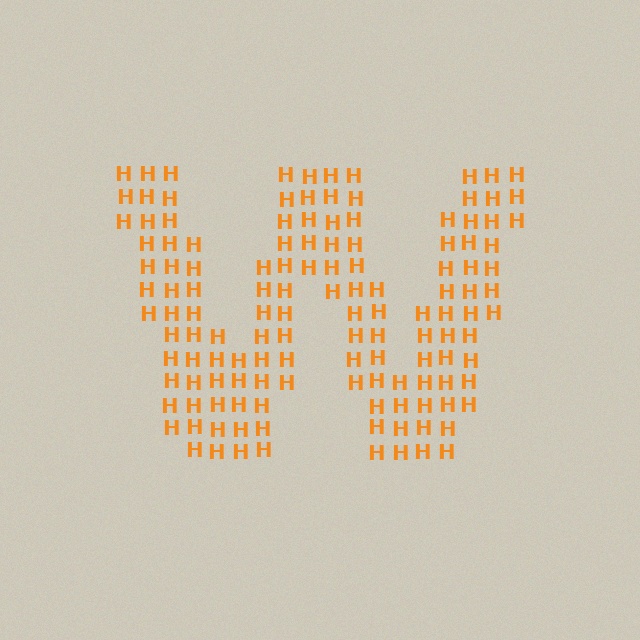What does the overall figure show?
The overall figure shows the letter W.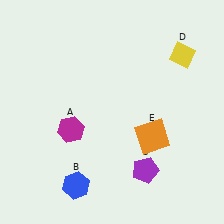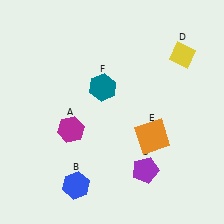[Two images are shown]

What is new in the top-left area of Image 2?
A teal hexagon (F) was added in the top-left area of Image 2.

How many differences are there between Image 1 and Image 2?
There is 1 difference between the two images.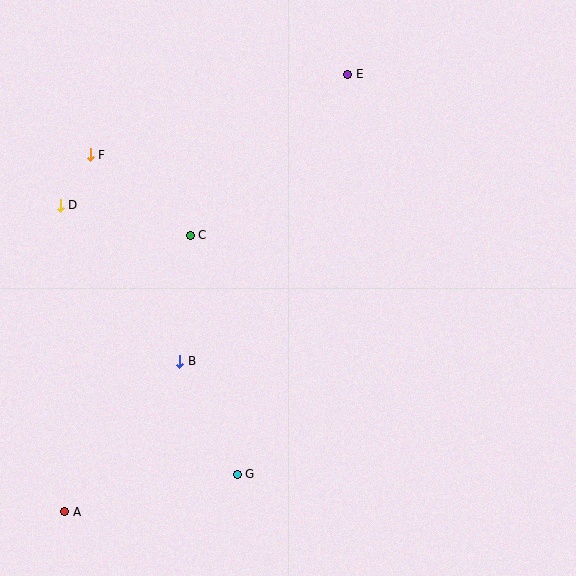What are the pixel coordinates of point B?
Point B is at (179, 361).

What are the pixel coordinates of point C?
Point C is at (190, 235).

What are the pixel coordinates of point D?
Point D is at (60, 205).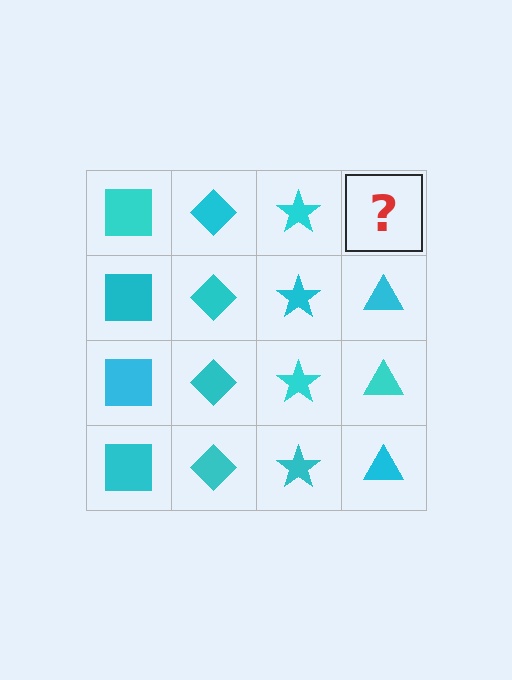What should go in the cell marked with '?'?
The missing cell should contain a cyan triangle.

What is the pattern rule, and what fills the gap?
The rule is that each column has a consistent shape. The gap should be filled with a cyan triangle.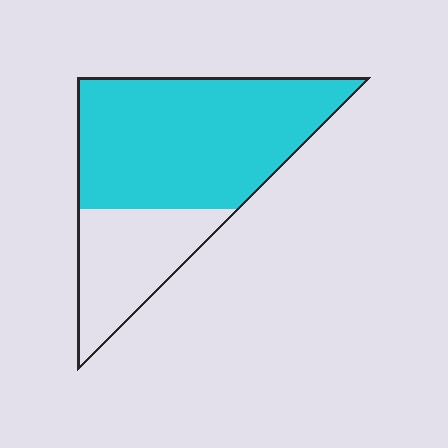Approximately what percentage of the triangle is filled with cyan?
Approximately 70%.